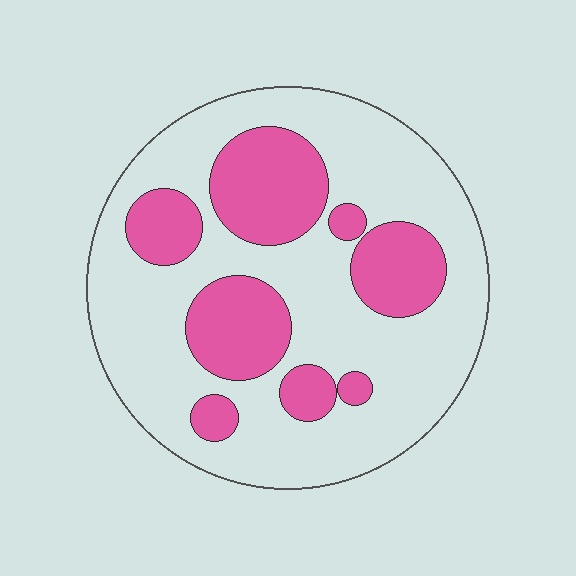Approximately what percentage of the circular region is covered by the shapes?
Approximately 30%.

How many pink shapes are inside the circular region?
8.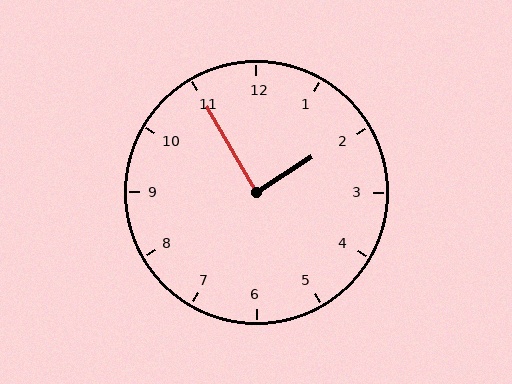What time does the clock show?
1:55.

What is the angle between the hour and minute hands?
Approximately 88 degrees.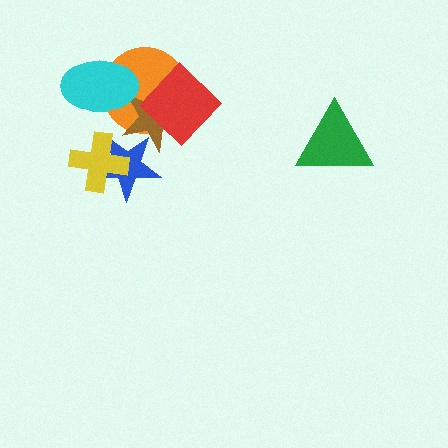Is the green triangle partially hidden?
No, no other shape covers it.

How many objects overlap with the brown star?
4 objects overlap with the brown star.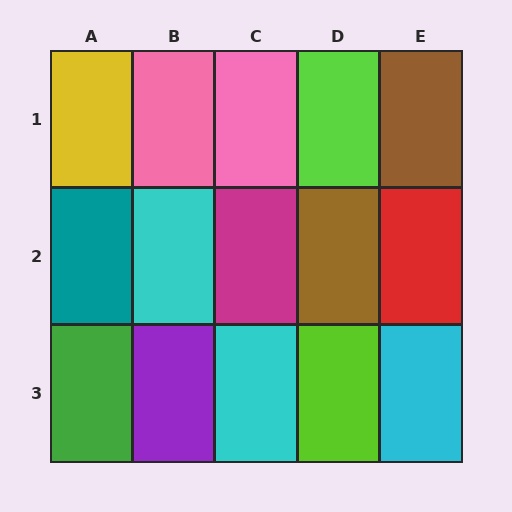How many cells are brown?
2 cells are brown.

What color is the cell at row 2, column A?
Teal.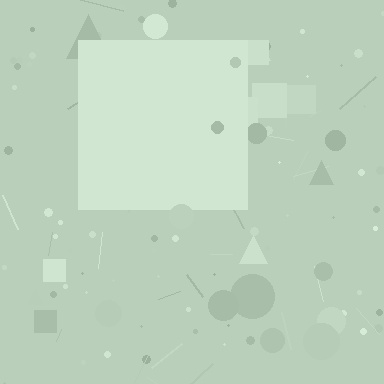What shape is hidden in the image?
A square is hidden in the image.